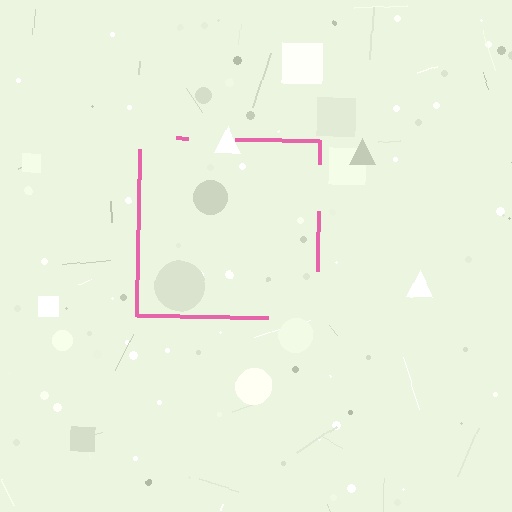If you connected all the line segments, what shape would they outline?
They would outline a square.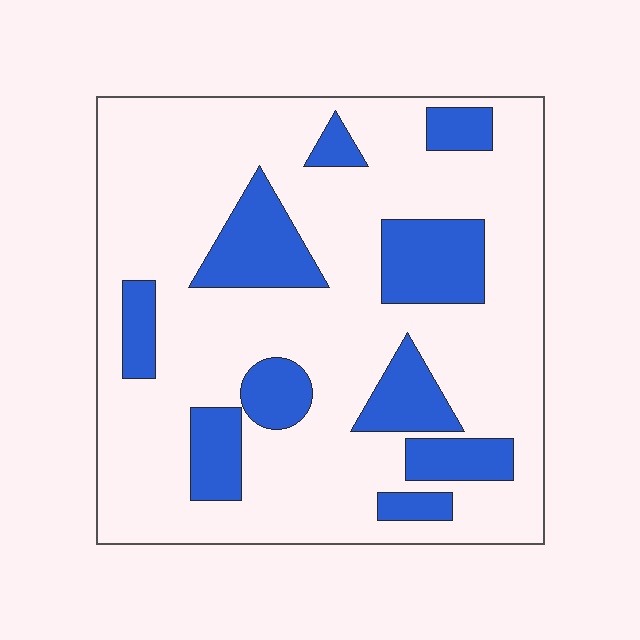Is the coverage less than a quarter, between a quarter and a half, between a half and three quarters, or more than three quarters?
Less than a quarter.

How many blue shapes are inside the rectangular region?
10.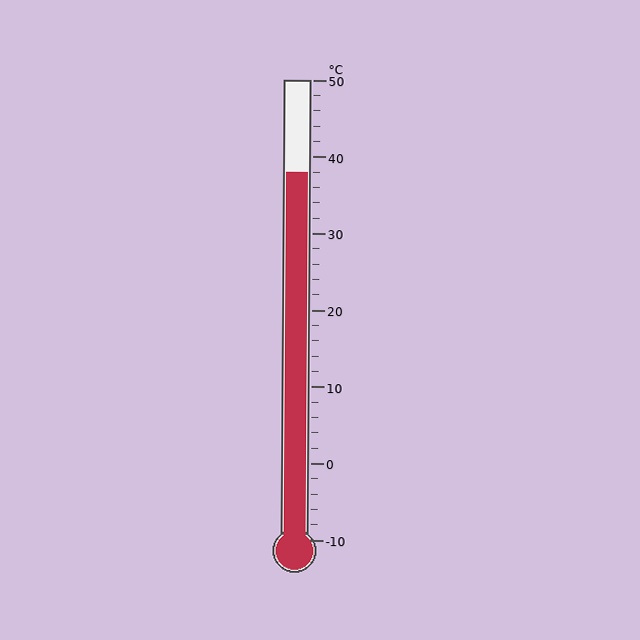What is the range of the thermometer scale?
The thermometer scale ranges from -10°C to 50°C.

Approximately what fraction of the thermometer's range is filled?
The thermometer is filled to approximately 80% of its range.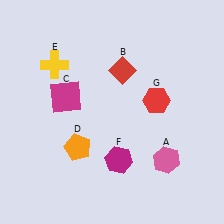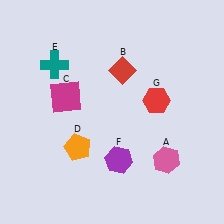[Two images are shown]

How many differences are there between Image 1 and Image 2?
There are 2 differences between the two images.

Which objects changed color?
E changed from yellow to teal. F changed from magenta to purple.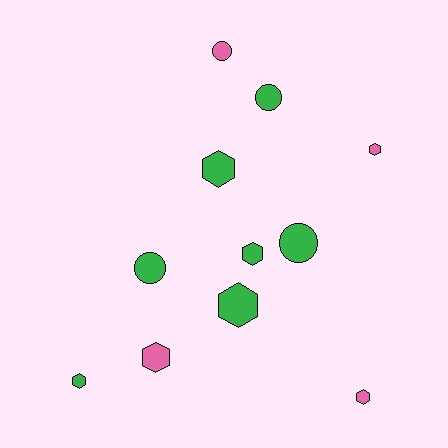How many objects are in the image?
There are 11 objects.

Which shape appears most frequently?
Hexagon, with 7 objects.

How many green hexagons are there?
There are 4 green hexagons.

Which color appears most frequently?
Green, with 7 objects.